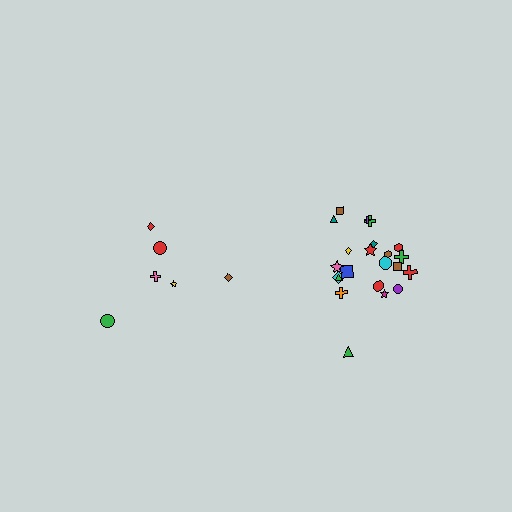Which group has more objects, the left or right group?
The right group.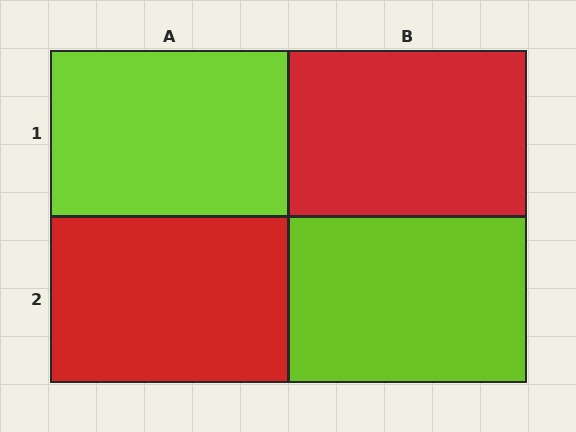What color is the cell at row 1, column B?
Red.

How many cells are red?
2 cells are red.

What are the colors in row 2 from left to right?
Red, lime.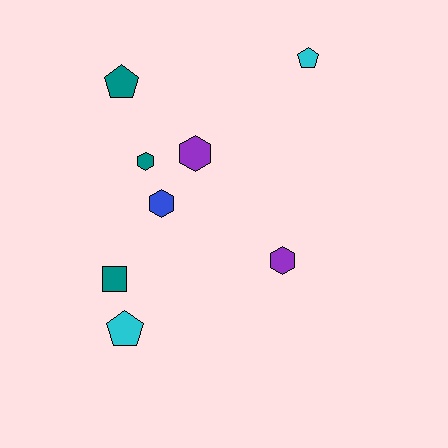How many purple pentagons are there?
There are no purple pentagons.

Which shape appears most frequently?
Hexagon, with 4 objects.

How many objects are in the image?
There are 8 objects.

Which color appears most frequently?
Teal, with 3 objects.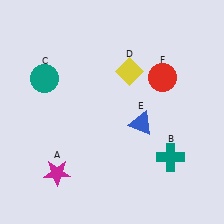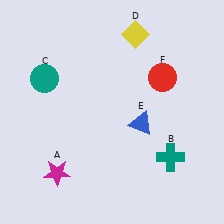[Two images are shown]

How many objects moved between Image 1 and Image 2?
1 object moved between the two images.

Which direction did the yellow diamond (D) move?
The yellow diamond (D) moved up.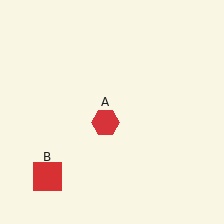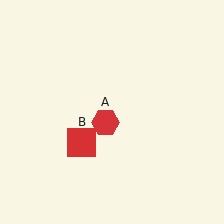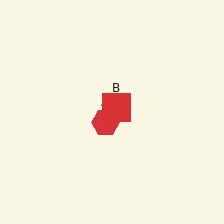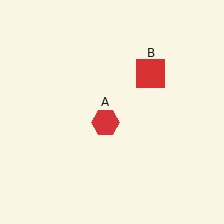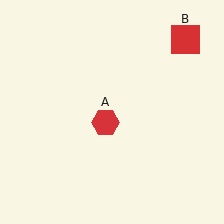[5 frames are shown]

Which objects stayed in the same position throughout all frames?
Red hexagon (object A) remained stationary.